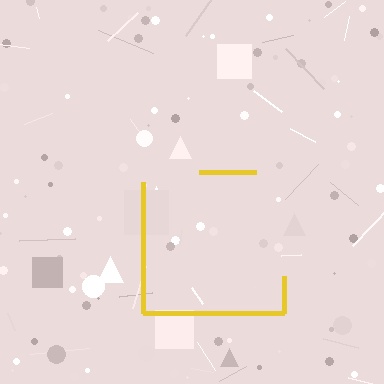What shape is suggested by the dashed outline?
The dashed outline suggests a square.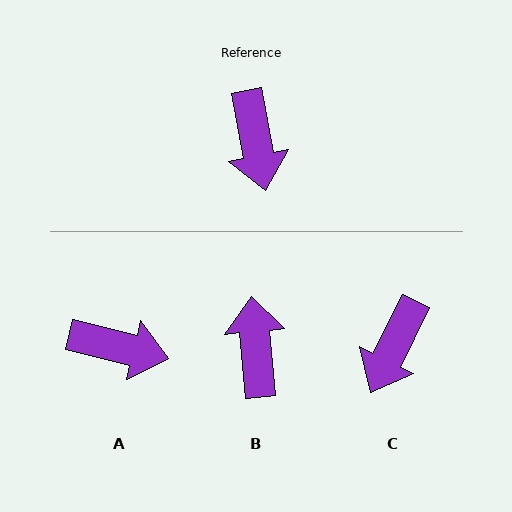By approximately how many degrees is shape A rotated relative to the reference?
Approximately 66 degrees counter-clockwise.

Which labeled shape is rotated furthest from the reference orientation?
B, about 174 degrees away.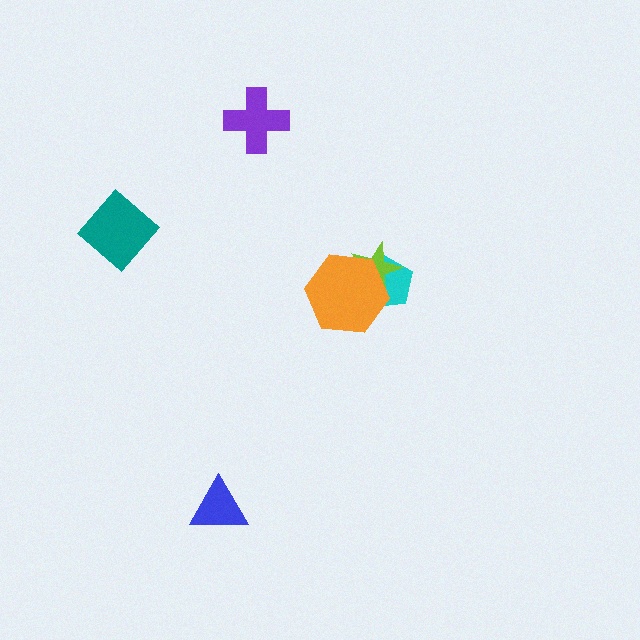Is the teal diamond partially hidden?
No, no other shape covers it.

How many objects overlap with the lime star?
2 objects overlap with the lime star.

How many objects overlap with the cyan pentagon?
2 objects overlap with the cyan pentagon.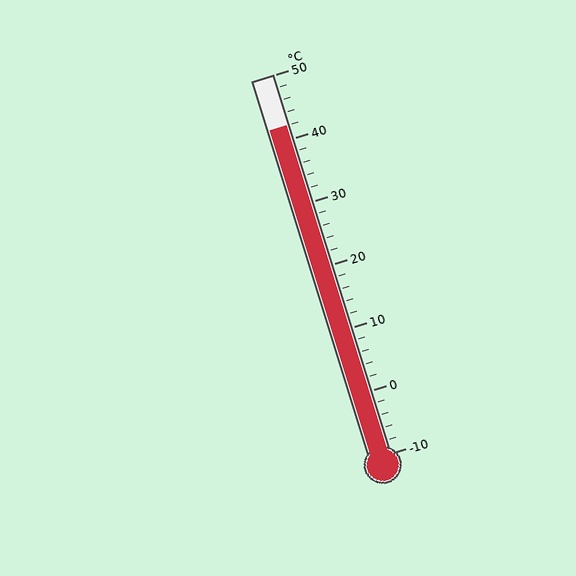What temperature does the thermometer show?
The thermometer shows approximately 42°C.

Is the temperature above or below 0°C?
The temperature is above 0°C.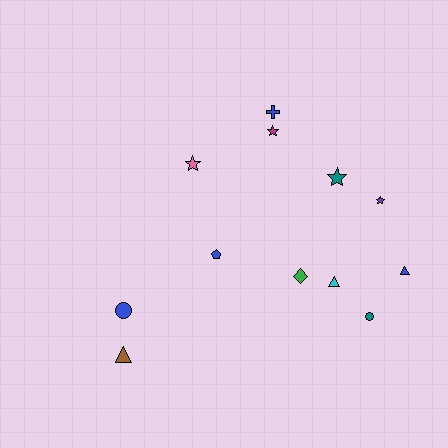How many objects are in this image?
There are 12 objects.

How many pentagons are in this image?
There is 1 pentagon.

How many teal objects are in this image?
There are 2 teal objects.